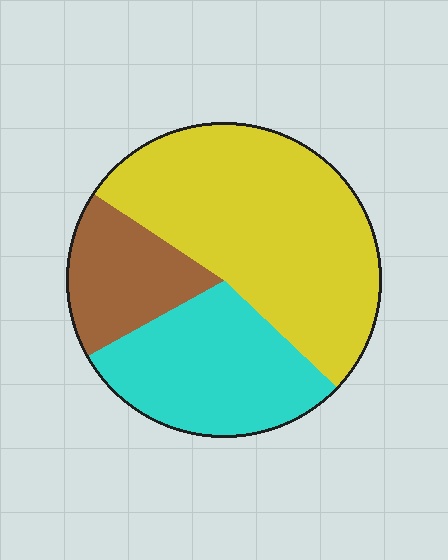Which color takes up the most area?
Yellow, at roughly 55%.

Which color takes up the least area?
Brown, at roughly 15%.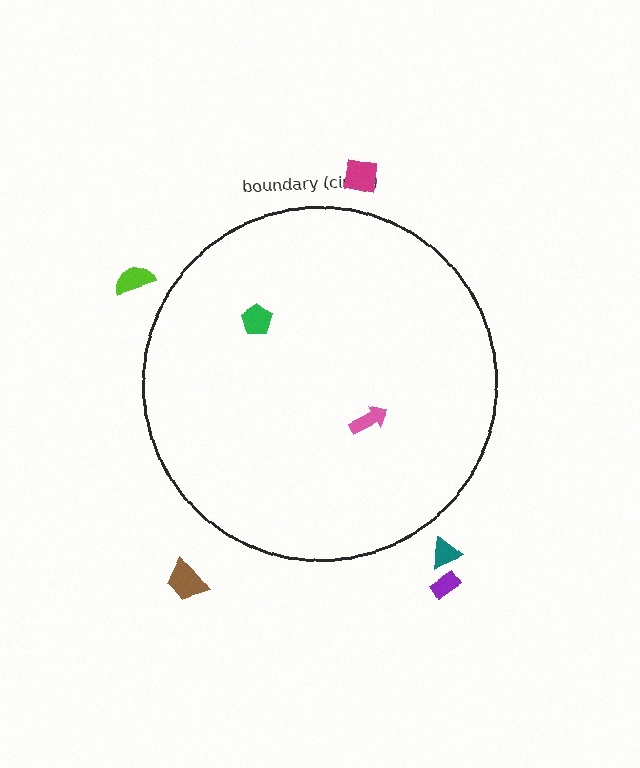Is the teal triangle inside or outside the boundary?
Outside.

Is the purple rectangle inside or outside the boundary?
Outside.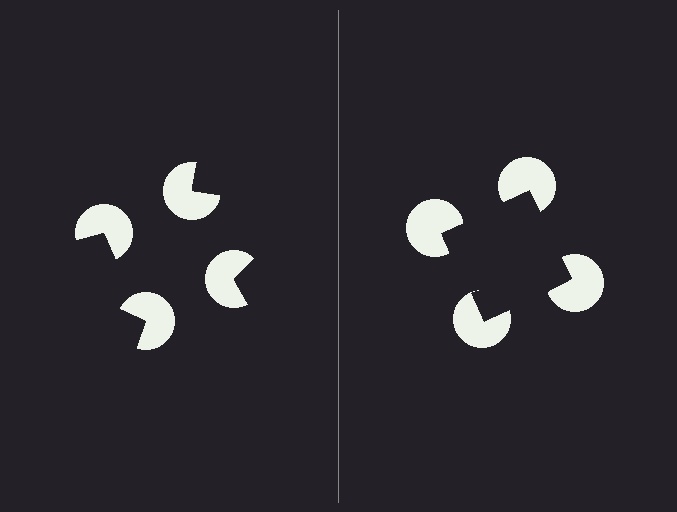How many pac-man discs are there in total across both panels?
8 — 4 on each side.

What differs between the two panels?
The pac-man discs are positioned identically on both sides; only the wedge orientations differ. On the right they align to a square; on the left they are misaligned.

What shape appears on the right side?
An illusory square.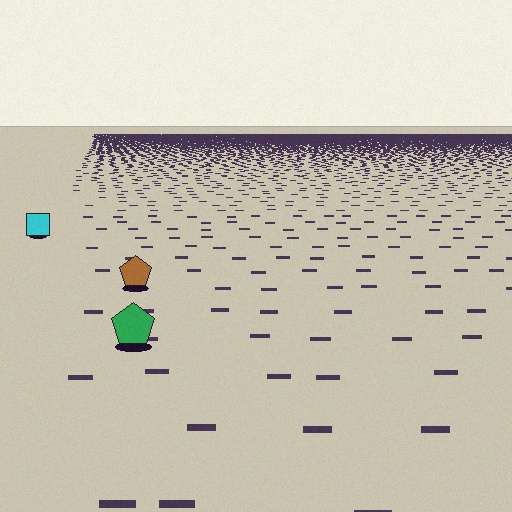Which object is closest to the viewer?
The green pentagon is closest. The texture marks near it are larger and more spread out.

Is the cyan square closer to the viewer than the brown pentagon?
No. The brown pentagon is closer — you can tell from the texture gradient: the ground texture is coarser near it.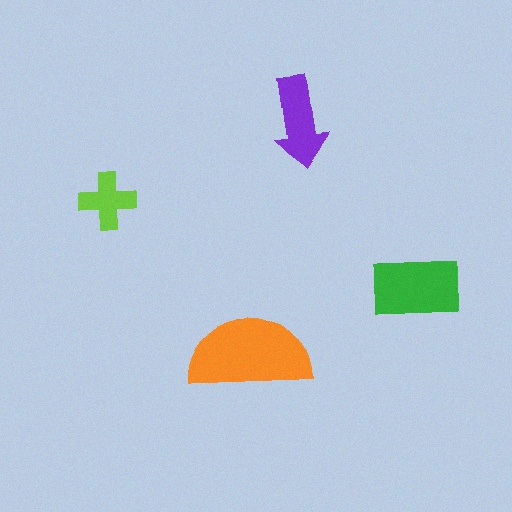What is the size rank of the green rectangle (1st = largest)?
2nd.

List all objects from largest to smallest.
The orange semicircle, the green rectangle, the purple arrow, the lime cross.